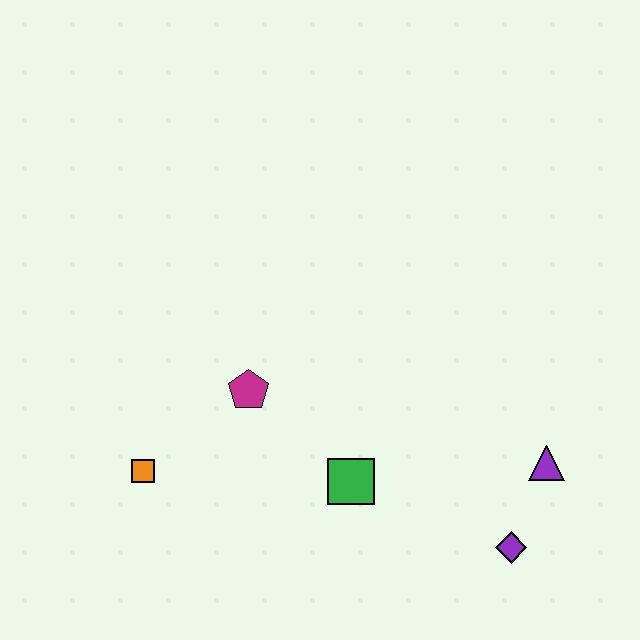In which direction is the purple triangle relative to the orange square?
The purple triangle is to the right of the orange square.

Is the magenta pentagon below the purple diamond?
No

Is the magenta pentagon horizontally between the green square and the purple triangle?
No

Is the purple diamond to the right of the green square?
Yes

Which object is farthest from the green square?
The orange square is farthest from the green square.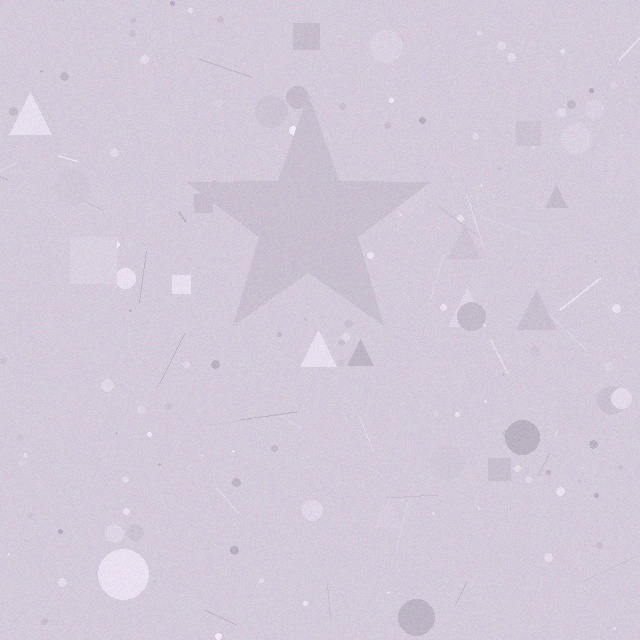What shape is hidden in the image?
A star is hidden in the image.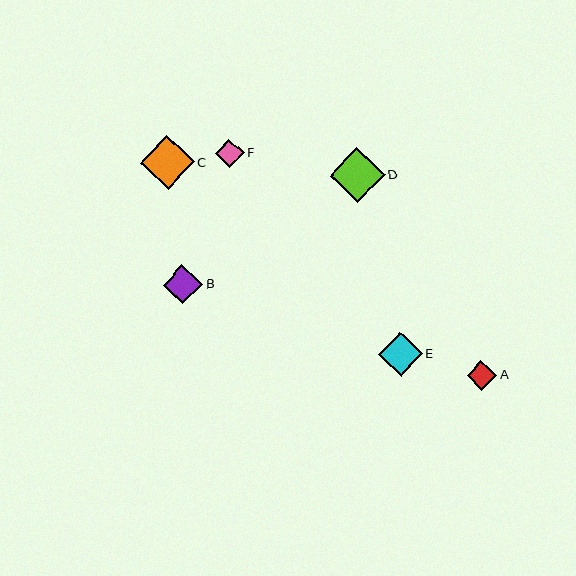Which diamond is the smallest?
Diamond F is the smallest with a size of approximately 28 pixels.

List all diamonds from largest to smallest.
From largest to smallest: D, C, E, B, A, F.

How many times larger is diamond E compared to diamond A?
Diamond E is approximately 1.5 times the size of diamond A.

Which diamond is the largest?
Diamond D is the largest with a size of approximately 55 pixels.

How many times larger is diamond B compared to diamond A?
Diamond B is approximately 1.3 times the size of diamond A.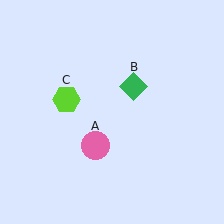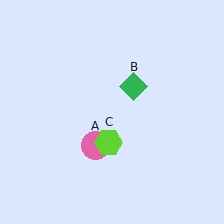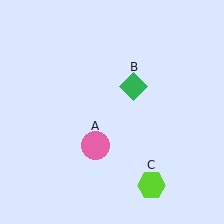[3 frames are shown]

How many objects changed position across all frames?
1 object changed position: lime hexagon (object C).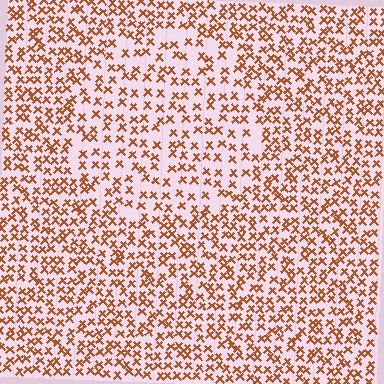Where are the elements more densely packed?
The elements are more densely packed outside the circle boundary.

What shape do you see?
I see a circle.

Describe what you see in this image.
The image contains small brown elements arranged at two different densities. A circle-shaped region is visible where the elements are less densely packed than the surrounding area.